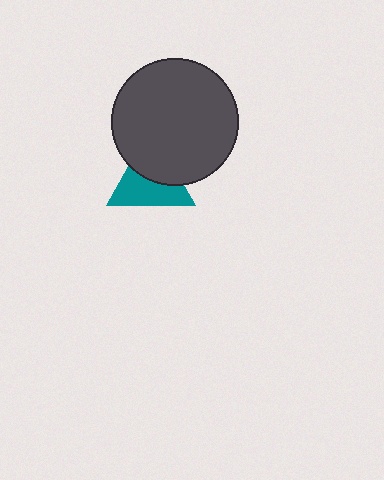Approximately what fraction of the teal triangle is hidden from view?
Roughly 45% of the teal triangle is hidden behind the dark gray circle.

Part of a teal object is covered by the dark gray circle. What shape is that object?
It is a triangle.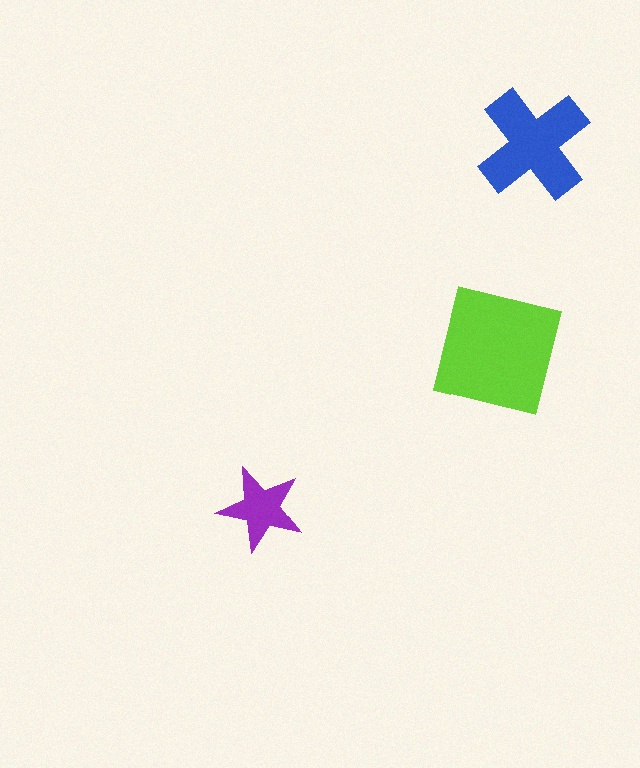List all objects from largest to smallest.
The lime square, the blue cross, the purple star.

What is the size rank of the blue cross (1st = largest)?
2nd.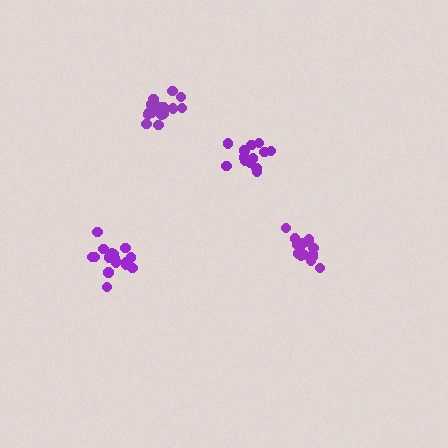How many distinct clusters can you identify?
There are 4 distinct clusters.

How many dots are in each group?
Group 1: 18 dots, Group 2: 15 dots, Group 3: 18 dots, Group 4: 15 dots (66 total).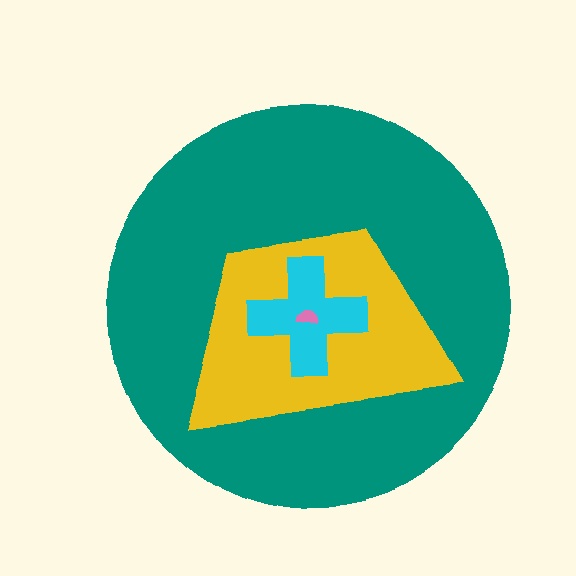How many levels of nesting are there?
4.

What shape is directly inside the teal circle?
The yellow trapezoid.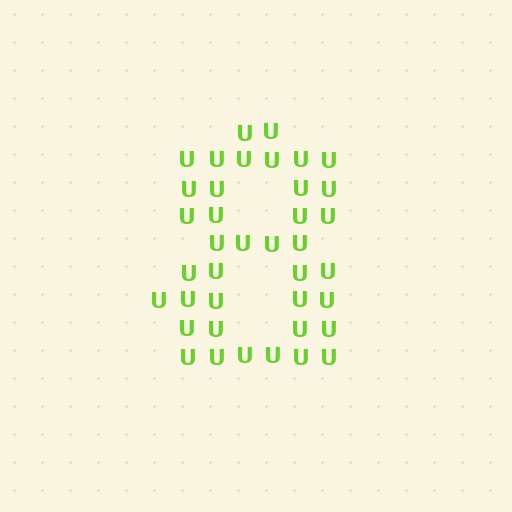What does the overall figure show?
The overall figure shows the digit 8.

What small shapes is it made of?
It is made of small letter U's.